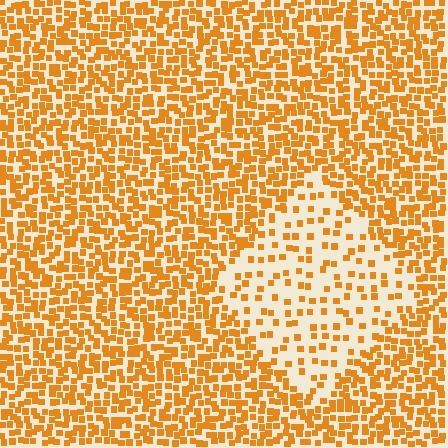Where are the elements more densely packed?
The elements are more densely packed outside the diamond boundary.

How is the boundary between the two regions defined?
The boundary is defined by a change in element density (approximately 2.6x ratio). All elements are the same color, size, and shape.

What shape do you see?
I see a diamond.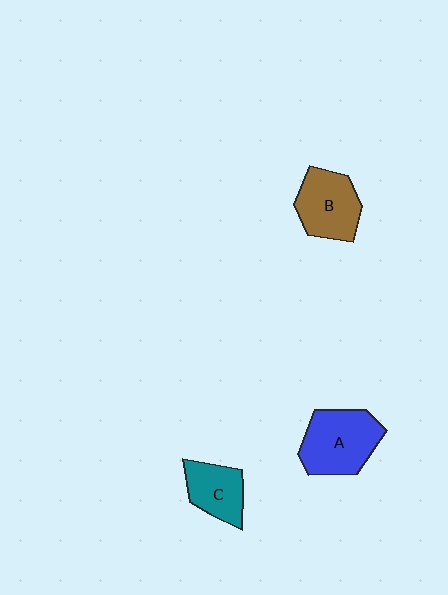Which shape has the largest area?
Shape A (blue).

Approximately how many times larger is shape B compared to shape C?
Approximately 1.3 times.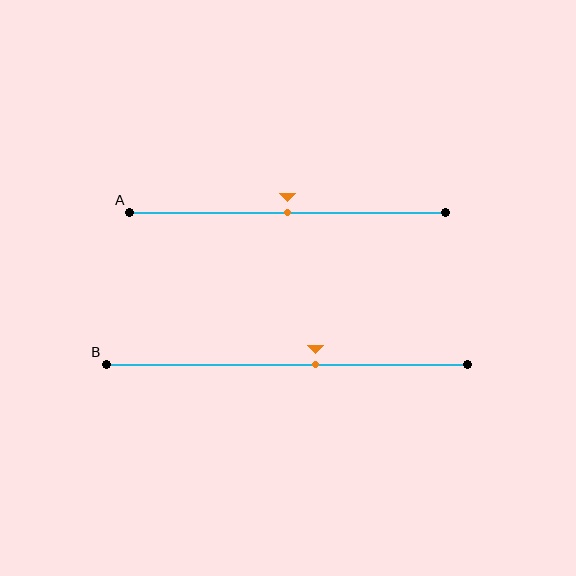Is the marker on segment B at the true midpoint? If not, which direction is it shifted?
No, the marker on segment B is shifted to the right by about 8% of the segment length.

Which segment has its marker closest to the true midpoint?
Segment A has its marker closest to the true midpoint.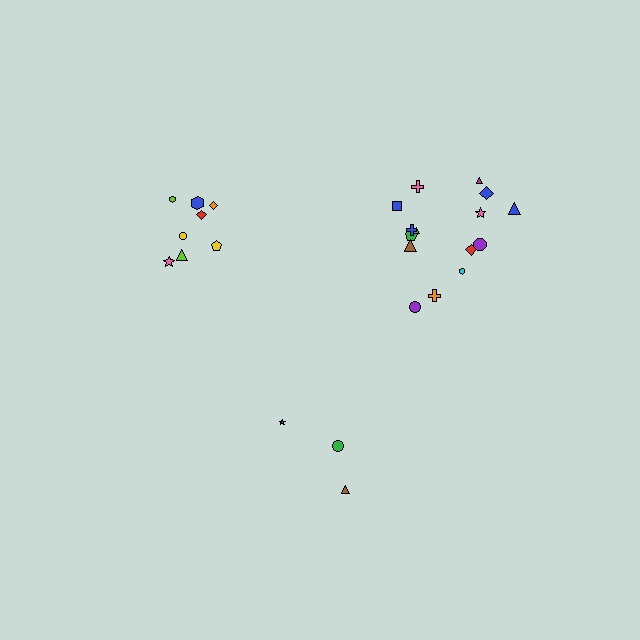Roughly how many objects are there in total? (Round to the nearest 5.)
Roughly 25 objects in total.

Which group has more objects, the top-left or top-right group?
The top-right group.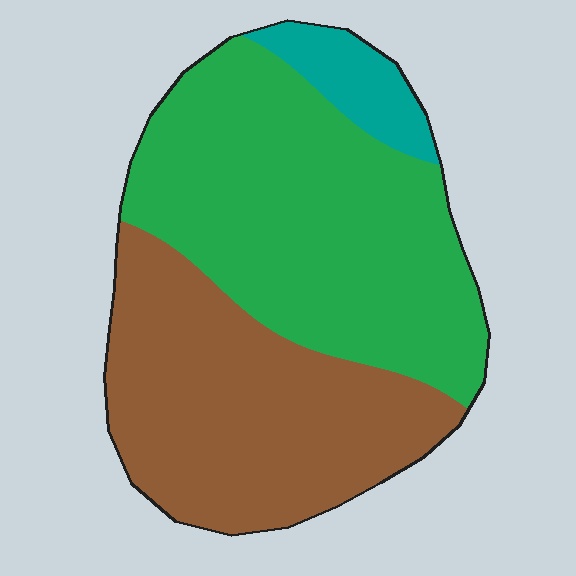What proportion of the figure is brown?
Brown takes up about two fifths (2/5) of the figure.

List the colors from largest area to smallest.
From largest to smallest: green, brown, teal.